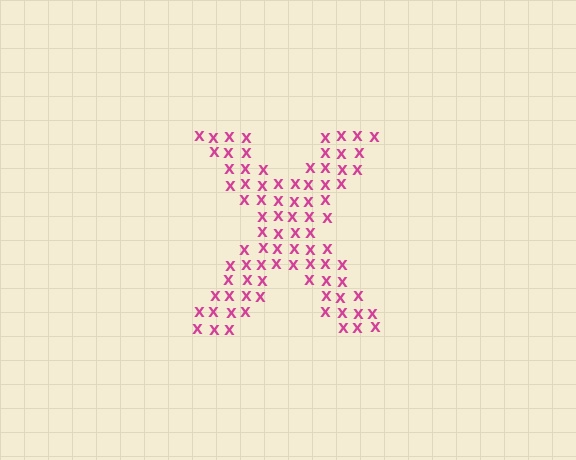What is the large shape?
The large shape is the letter X.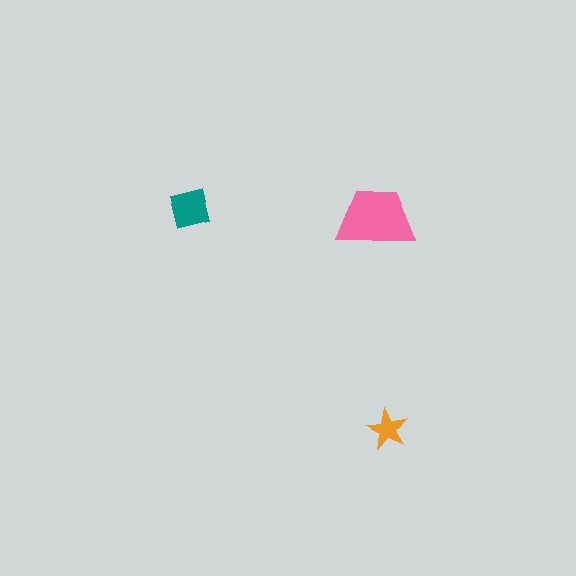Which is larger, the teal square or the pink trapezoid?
The pink trapezoid.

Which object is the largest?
The pink trapezoid.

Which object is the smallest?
The orange star.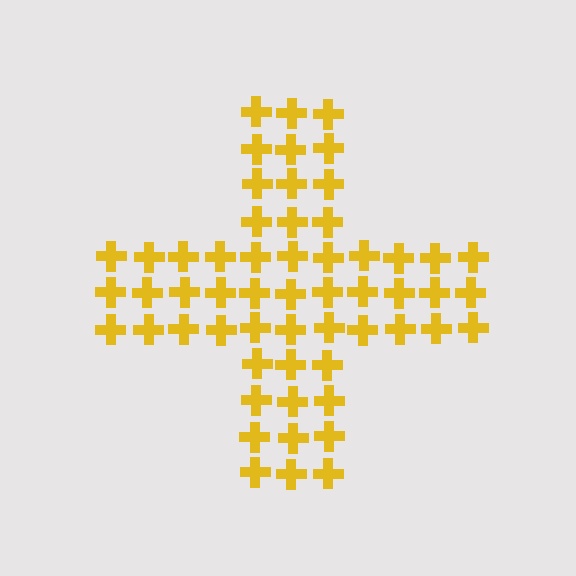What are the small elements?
The small elements are crosses.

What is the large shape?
The large shape is a cross.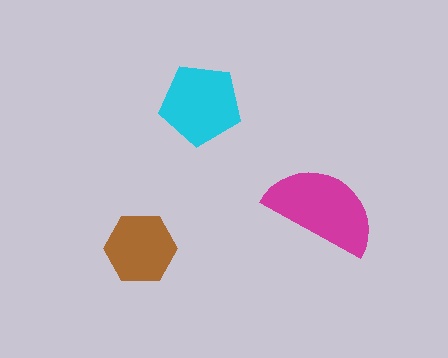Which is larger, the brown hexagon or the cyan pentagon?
The cyan pentagon.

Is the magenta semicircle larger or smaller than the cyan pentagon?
Larger.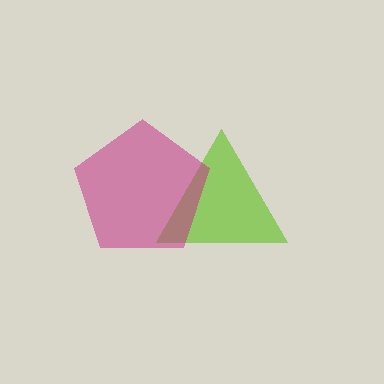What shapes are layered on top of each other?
The layered shapes are: a lime triangle, a magenta pentagon.